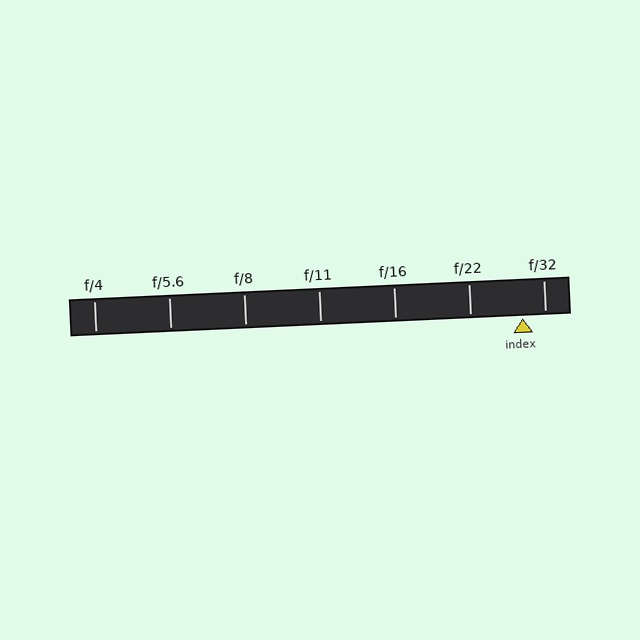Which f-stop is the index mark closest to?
The index mark is closest to f/32.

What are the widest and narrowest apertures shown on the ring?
The widest aperture shown is f/4 and the narrowest is f/32.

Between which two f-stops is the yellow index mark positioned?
The index mark is between f/22 and f/32.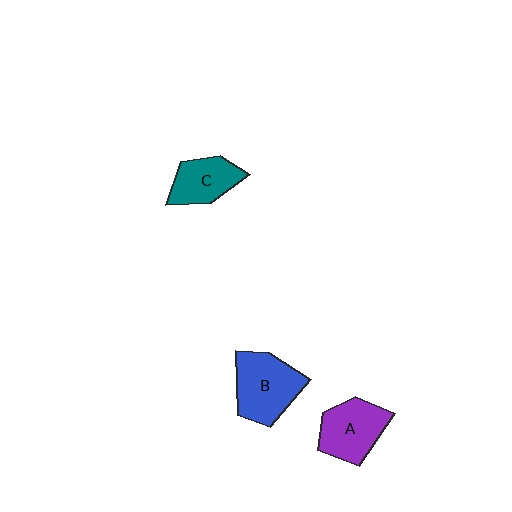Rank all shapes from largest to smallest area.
From largest to smallest: B (blue), A (purple), C (teal).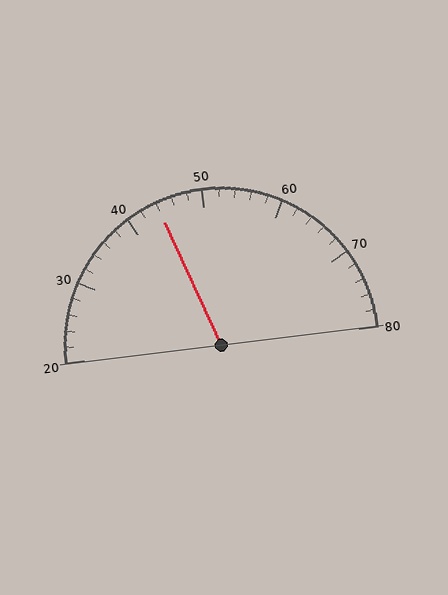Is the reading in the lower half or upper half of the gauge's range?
The reading is in the lower half of the range (20 to 80).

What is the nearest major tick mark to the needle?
The nearest major tick mark is 40.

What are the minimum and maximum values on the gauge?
The gauge ranges from 20 to 80.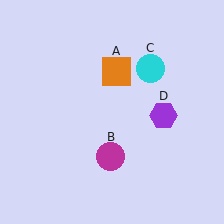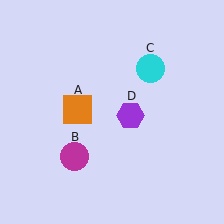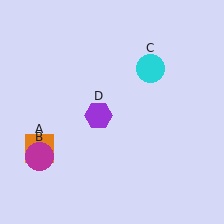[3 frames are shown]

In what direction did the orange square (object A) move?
The orange square (object A) moved down and to the left.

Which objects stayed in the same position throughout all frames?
Cyan circle (object C) remained stationary.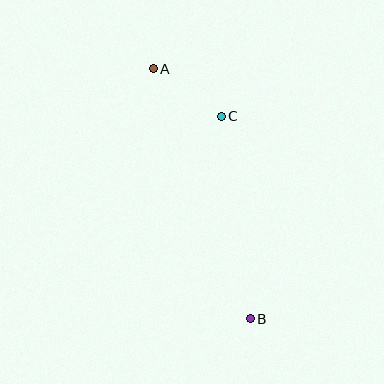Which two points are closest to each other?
Points A and C are closest to each other.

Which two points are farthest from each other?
Points A and B are farthest from each other.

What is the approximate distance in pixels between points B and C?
The distance between B and C is approximately 205 pixels.